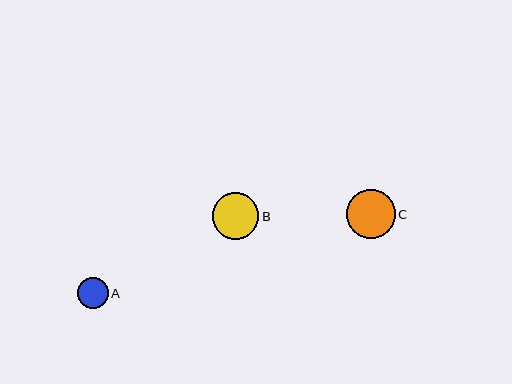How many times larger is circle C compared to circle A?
Circle C is approximately 1.6 times the size of circle A.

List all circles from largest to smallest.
From largest to smallest: C, B, A.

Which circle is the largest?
Circle C is the largest with a size of approximately 49 pixels.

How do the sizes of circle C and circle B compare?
Circle C and circle B are approximately the same size.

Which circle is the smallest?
Circle A is the smallest with a size of approximately 31 pixels.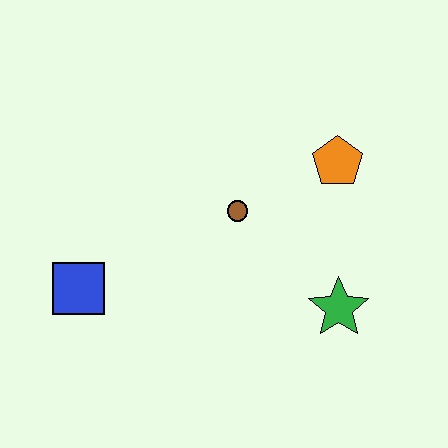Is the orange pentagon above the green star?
Yes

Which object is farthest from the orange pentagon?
The blue square is farthest from the orange pentagon.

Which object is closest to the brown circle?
The orange pentagon is closest to the brown circle.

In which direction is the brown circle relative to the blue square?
The brown circle is to the right of the blue square.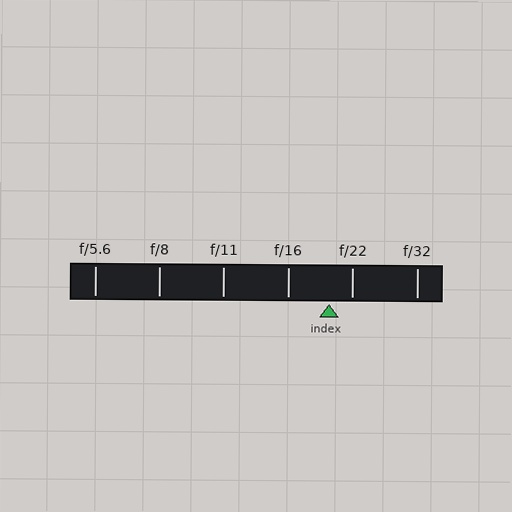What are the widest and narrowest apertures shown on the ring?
The widest aperture shown is f/5.6 and the narrowest is f/32.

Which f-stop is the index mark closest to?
The index mark is closest to f/22.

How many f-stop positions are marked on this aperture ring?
There are 6 f-stop positions marked.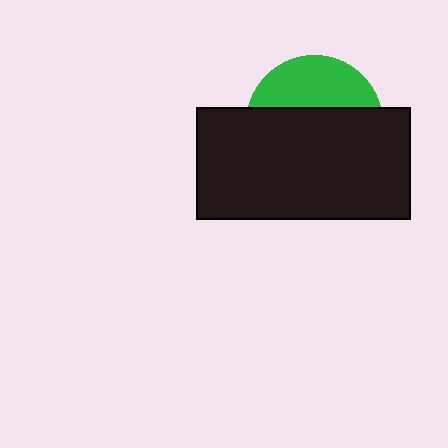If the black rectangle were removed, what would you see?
You would see the complete green circle.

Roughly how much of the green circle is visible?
A small part of it is visible (roughly 35%).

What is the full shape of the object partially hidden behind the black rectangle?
The partially hidden object is a green circle.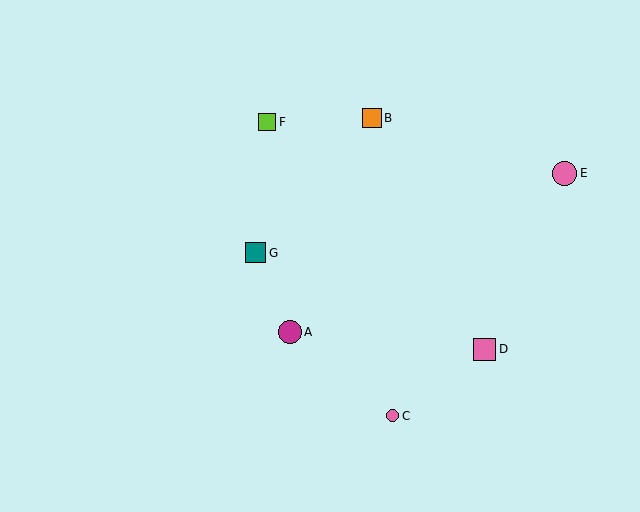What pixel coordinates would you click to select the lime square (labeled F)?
Click at (267, 122) to select the lime square F.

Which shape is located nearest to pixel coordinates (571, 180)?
The pink circle (labeled E) at (565, 173) is nearest to that location.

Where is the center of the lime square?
The center of the lime square is at (267, 122).